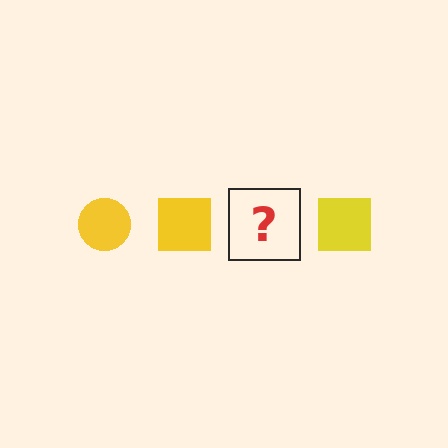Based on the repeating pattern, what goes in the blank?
The blank should be a yellow circle.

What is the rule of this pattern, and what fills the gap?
The rule is that the pattern cycles through circle, square shapes in yellow. The gap should be filled with a yellow circle.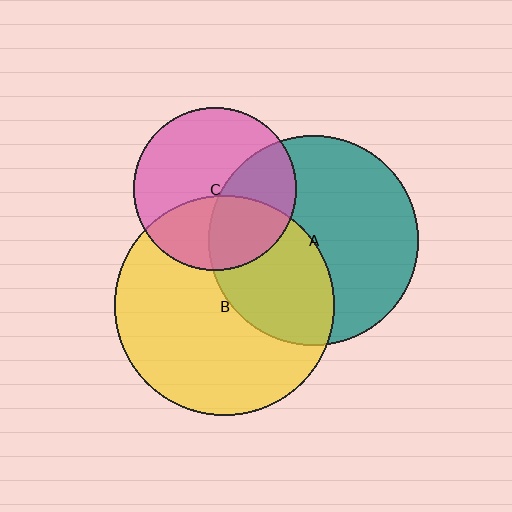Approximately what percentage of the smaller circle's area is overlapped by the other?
Approximately 40%.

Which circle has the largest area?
Circle B (yellow).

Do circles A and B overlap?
Yes.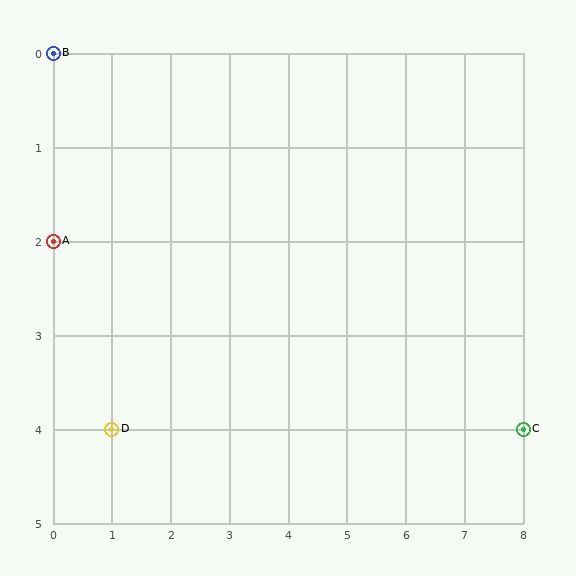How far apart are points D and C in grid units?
Points D and C are 7 columns apart.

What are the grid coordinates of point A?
Point A is at grid coordinates (0, 2).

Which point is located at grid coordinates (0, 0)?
Point B is at (0, 0).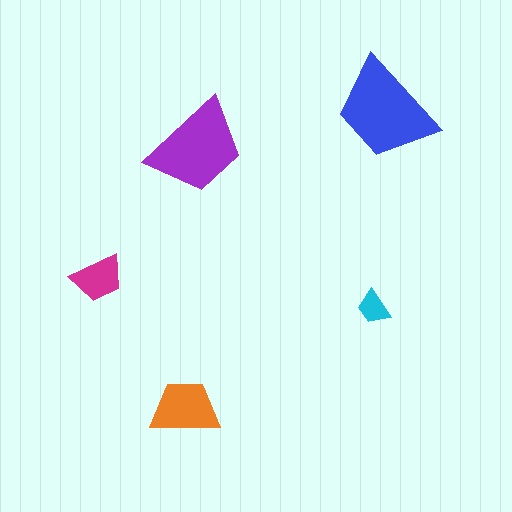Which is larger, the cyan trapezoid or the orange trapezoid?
The orange one.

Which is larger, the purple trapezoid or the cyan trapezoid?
The purple one.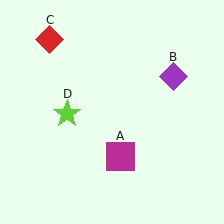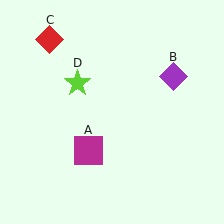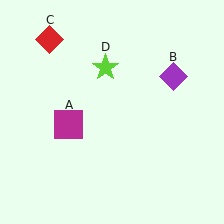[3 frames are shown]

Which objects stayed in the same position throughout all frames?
Purple diamond (object B) and red diamond (object C) remained stationary.